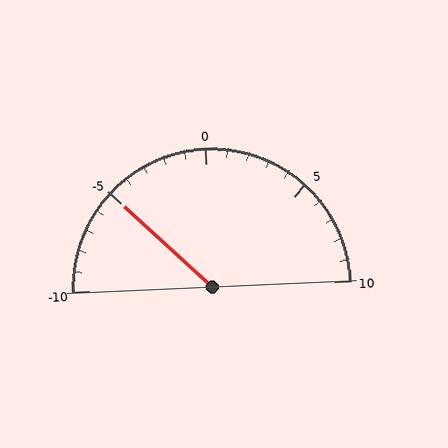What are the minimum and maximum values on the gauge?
The gauge ranges from -10 to 10.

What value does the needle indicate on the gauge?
The needle indicates approximately -5.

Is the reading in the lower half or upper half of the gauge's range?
The reading is in the lower half of the range (-10 to 10).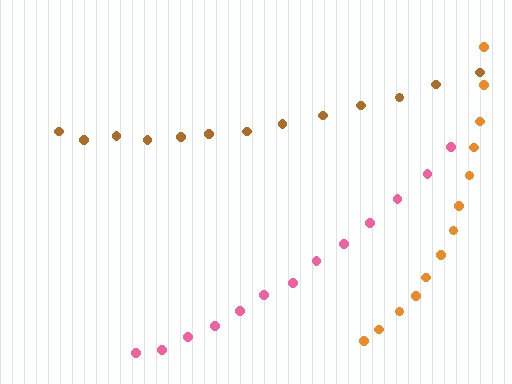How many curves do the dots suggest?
There are 3 distinct paths.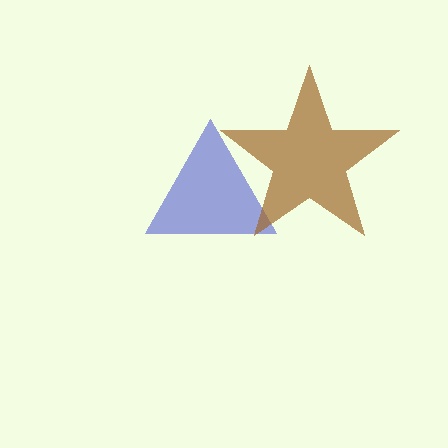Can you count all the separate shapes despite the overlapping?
Yes, there are 2 separate shapes.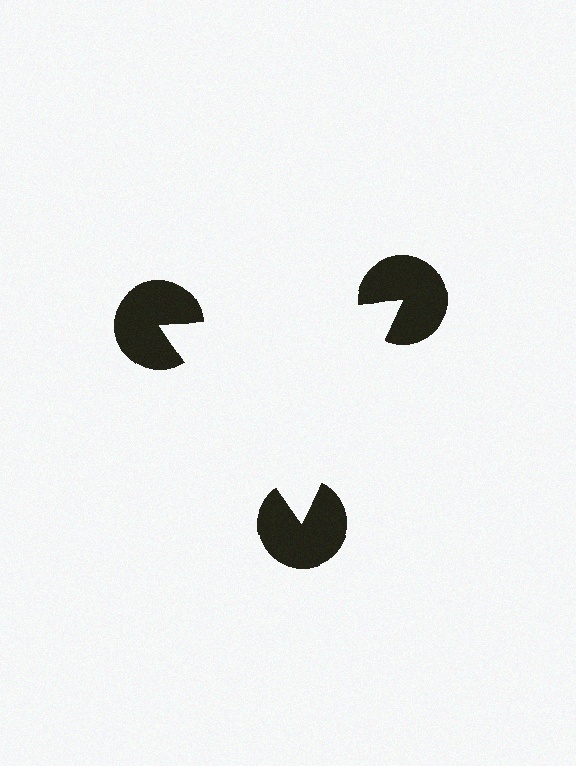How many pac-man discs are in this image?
There are 3 — one at each vertex of the illusory triangle.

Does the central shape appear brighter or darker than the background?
It typically appears slightly brighter than the background, even though no actual brightness change is drawn.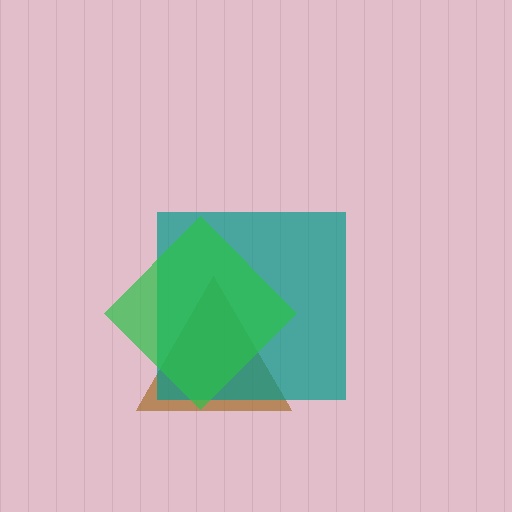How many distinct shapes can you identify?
There are 3 distinct shapes: a brown triangle, a teal square, a green diamond.